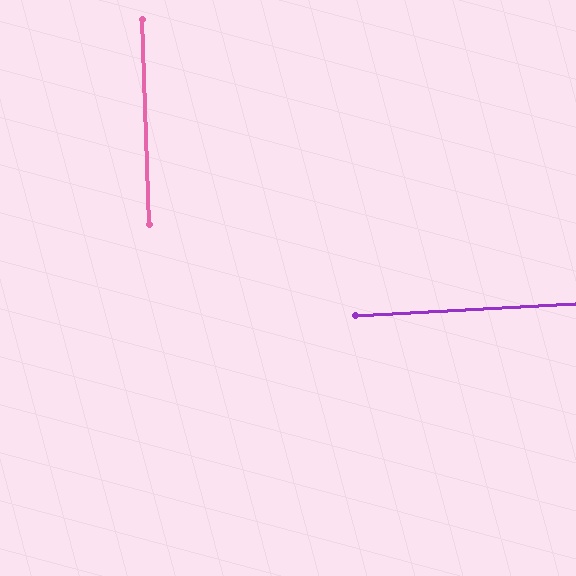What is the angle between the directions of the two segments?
Approximately 89 degrees.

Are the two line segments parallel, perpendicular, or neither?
Perpendicular — they meet at approximately 89°.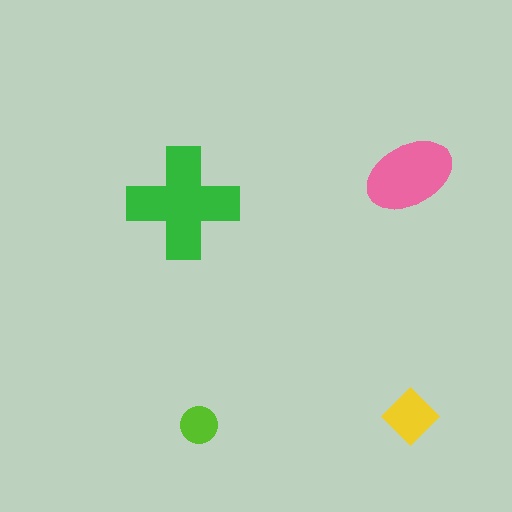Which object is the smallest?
The lime circle.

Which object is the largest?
The green cross.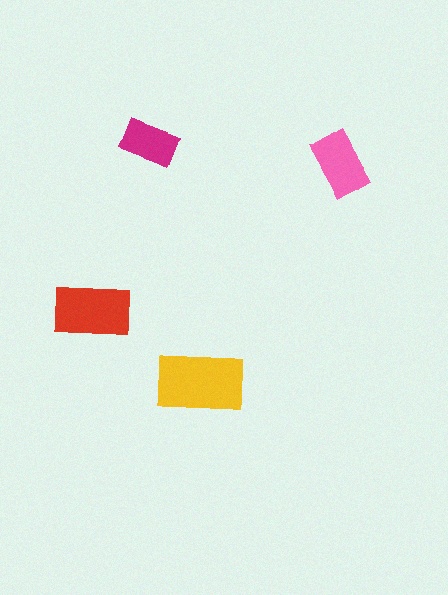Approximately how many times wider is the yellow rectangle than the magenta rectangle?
About 1.5 times wider.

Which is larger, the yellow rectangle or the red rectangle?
The yellow one.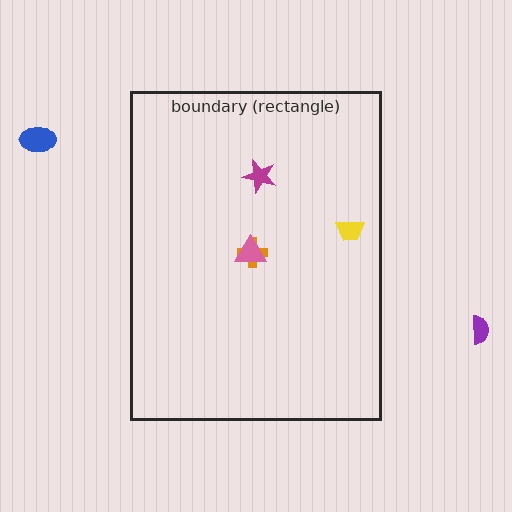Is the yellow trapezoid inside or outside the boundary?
Inside.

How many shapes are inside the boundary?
4 inside, 2 outside.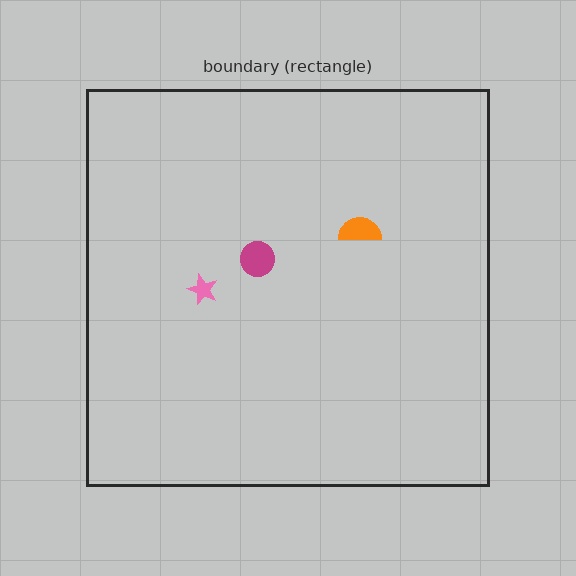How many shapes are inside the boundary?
3 inside, 0 outside.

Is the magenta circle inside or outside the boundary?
Inside.